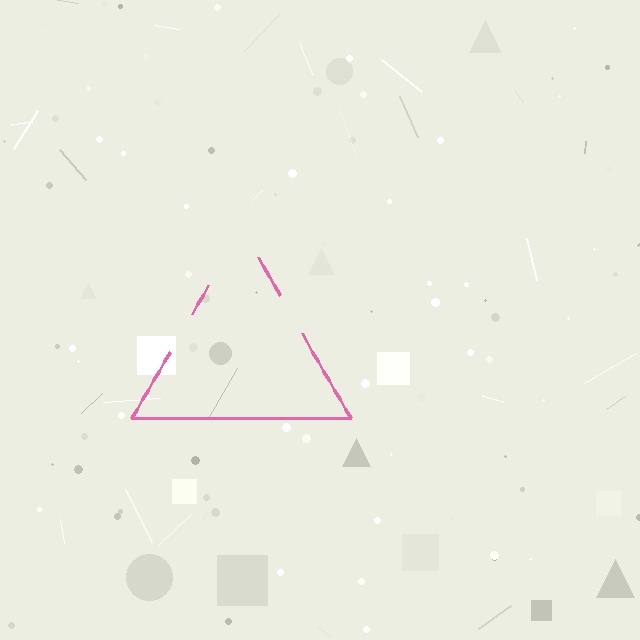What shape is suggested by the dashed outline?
The dashed outline suggests a triangle.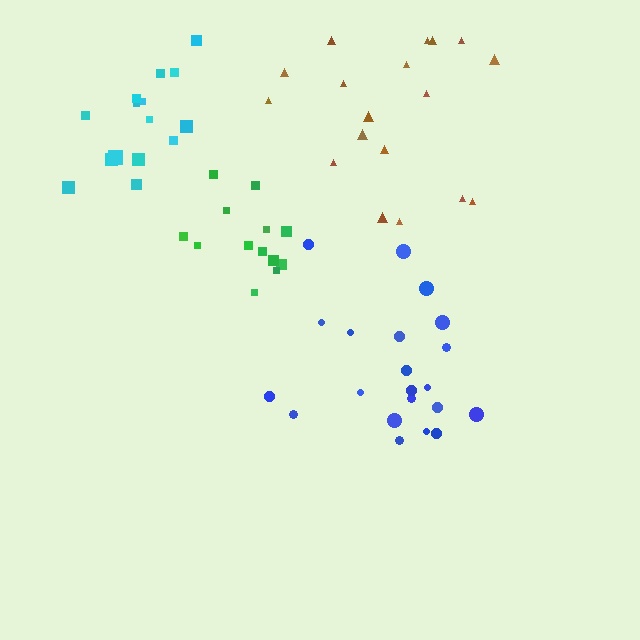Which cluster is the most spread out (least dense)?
Brown.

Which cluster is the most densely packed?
Green.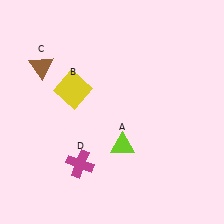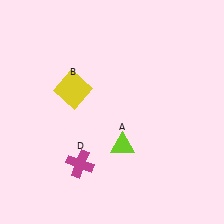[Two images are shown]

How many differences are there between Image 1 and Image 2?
There is 1 difference between the two images.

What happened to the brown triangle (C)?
The brown triangle (C) was removed in Image 2. It was in the top-left area of Image 1.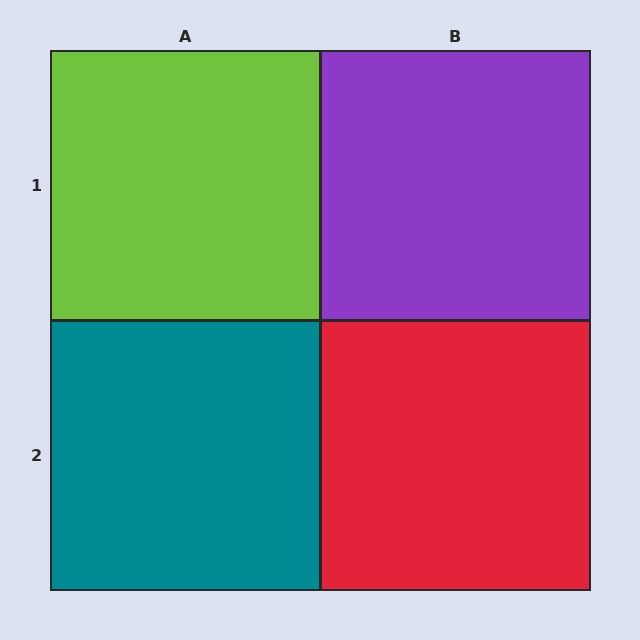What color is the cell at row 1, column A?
Lime.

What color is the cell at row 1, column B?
Purple.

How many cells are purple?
1 cell is purple.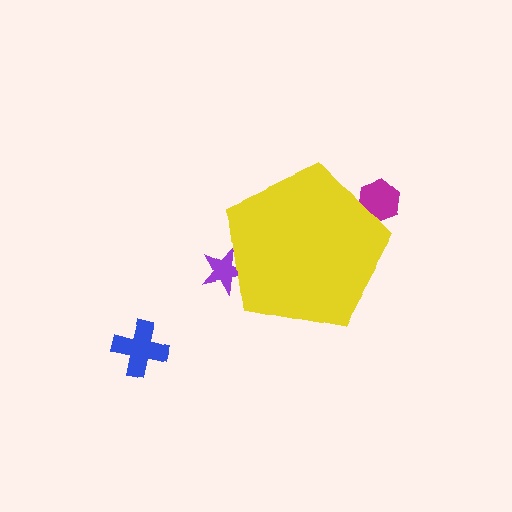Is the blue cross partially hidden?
No, the blue cross is fully visible.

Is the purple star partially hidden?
Yes, the purple star is partially hidden behind the yellow pentagon.